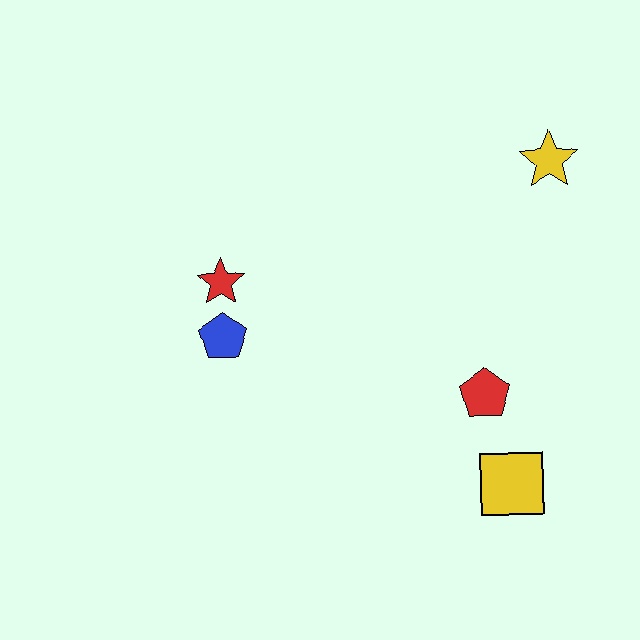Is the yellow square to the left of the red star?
No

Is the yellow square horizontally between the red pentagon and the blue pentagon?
No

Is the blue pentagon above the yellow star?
No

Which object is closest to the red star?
The blue pentagon is closest to the red star.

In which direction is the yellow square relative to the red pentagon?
The yellow square is below the red pentagon.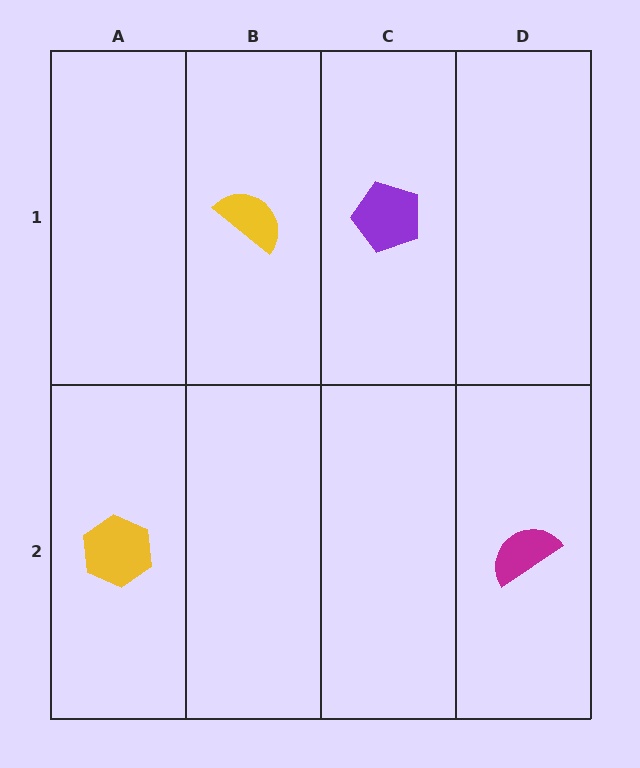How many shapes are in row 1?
2 shapes.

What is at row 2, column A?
A yellow hexagon.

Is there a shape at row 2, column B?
No, that cell is empty.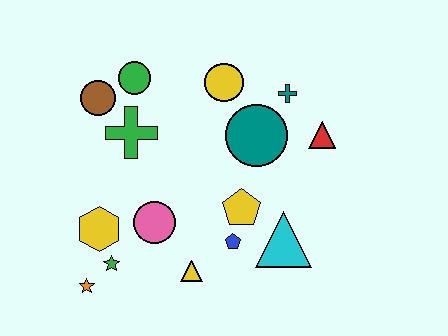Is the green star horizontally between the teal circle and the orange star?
Yes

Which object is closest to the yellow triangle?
The blue pentagon is closest to the yellow triangle.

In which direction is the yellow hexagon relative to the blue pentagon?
The yellow hexagon is to the left of the blue pentagon.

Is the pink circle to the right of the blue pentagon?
No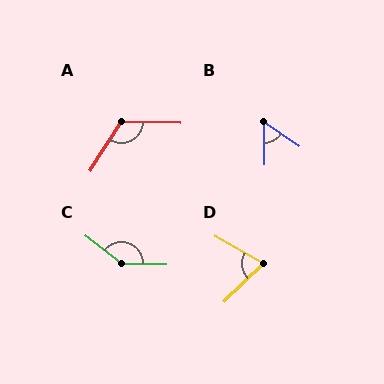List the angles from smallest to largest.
B (54°), D (74°), A (121°), C (142°).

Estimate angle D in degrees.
Approximately 74 degrees.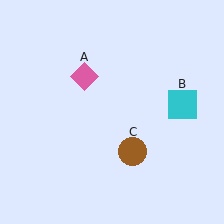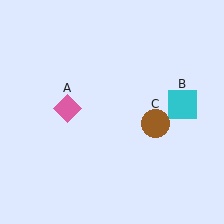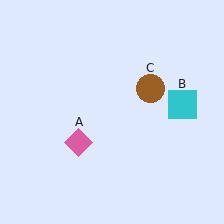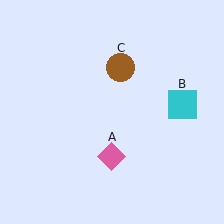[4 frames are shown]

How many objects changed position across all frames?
2 objects changed position: pink diamond (object A), brown circle (object C).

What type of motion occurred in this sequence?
The pink diamond (object A), brown circle (object C) rotated counterclockwise around the center of the scene.